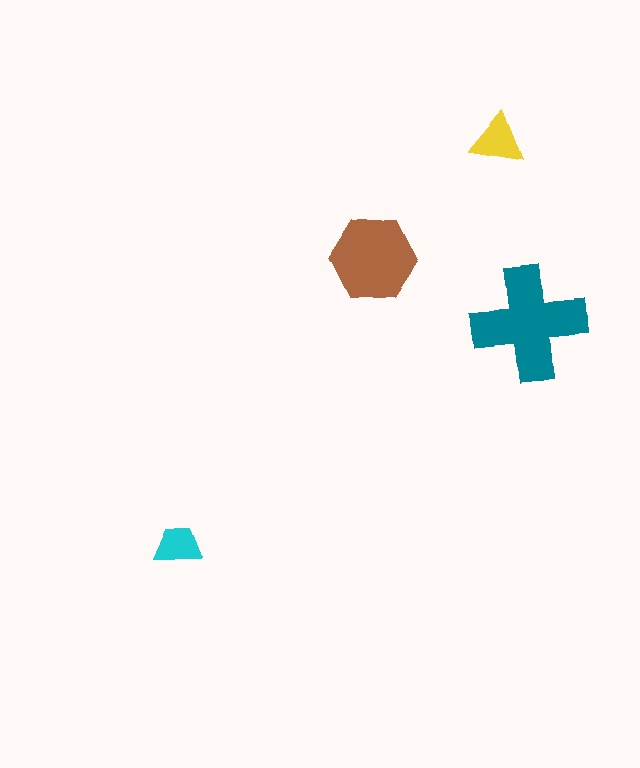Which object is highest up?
The yellow triangle is topmost.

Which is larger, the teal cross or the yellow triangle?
The teal cross.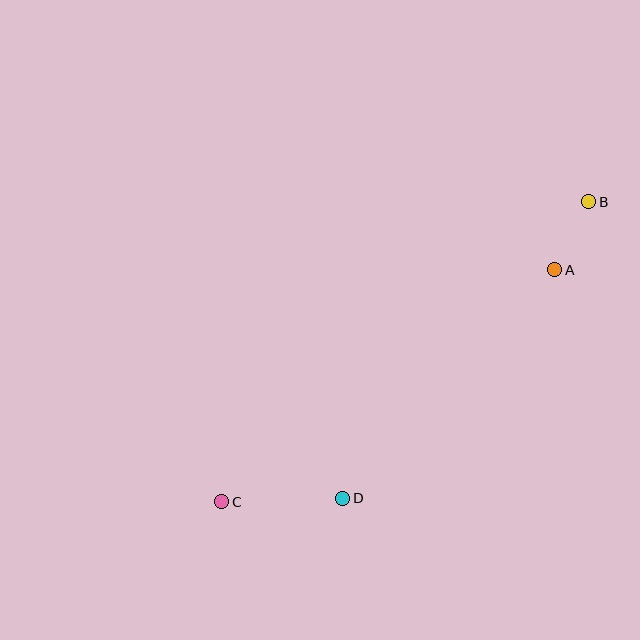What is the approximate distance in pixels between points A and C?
The distance between A and C is approximately 406 pixels.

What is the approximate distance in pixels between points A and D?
The distance between A and D is approximately 312 pixels.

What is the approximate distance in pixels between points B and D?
The distance between B and D is approximately 385 pixels.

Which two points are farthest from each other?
Points B and C are farthest from each other.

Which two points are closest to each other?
Points A and B are closest to each other.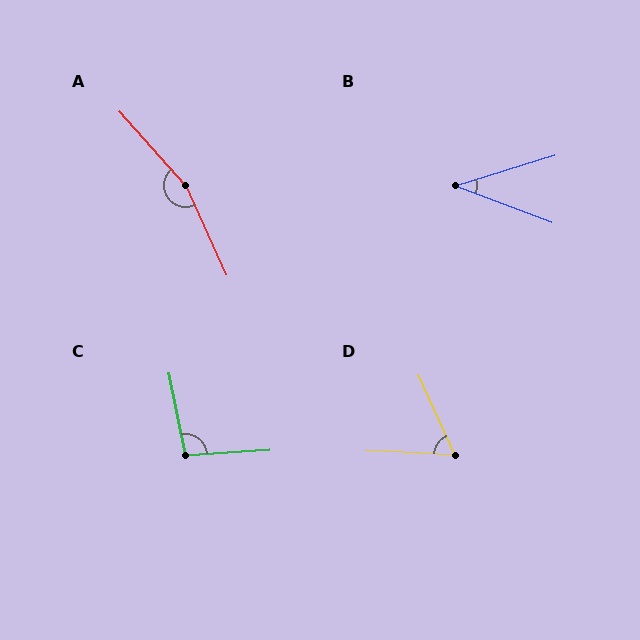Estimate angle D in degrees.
Approximately 62 degrees.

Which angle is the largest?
A, at approximately 162 degrees.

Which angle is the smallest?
B, at approximately 37 degrees.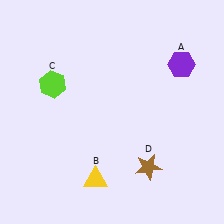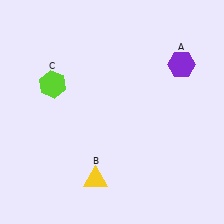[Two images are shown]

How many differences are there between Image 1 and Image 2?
There is 1 difference between the two images.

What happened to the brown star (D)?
The brown star (D) was removed in Image 2. It was in the bottom-right area of Image 1.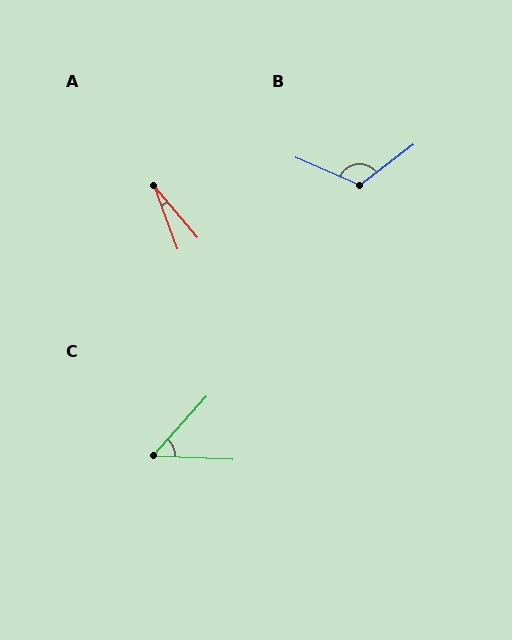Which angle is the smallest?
A, at approximately 21 degrees.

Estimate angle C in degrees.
Approximately 51 degrees.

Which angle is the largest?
B, at approximately 120 degrees.